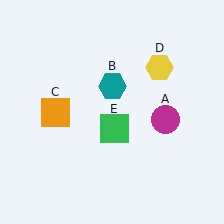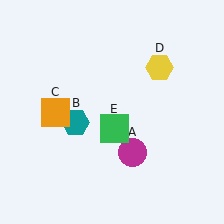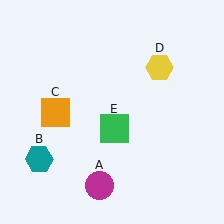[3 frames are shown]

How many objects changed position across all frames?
2 objects changed position: magenta circle (object A), teal hexagon (object B).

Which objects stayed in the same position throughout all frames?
Orange square (object C) and yellow hexagon (object D) and green square (object E) remained stationary.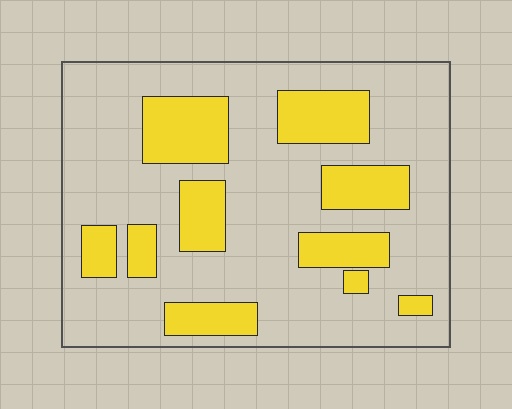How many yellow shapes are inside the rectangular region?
10.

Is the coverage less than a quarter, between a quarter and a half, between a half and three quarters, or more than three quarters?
Between a quarter and a half.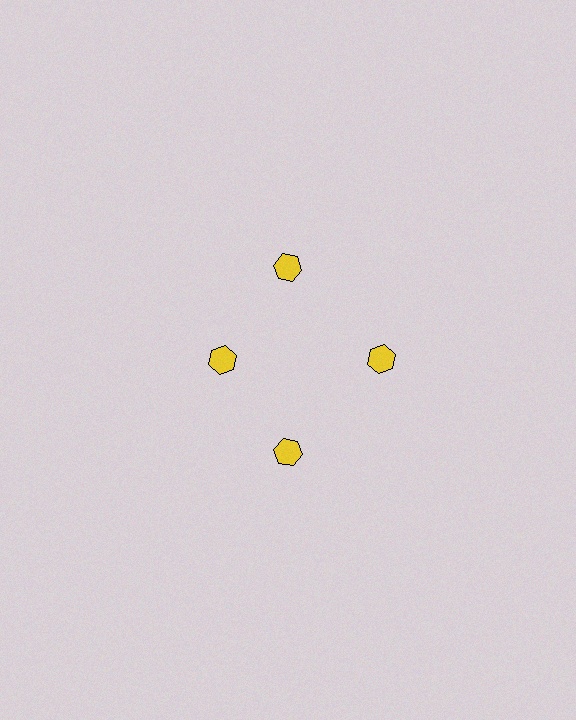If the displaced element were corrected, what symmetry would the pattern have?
It would have 4-fold rotational symmetry — the pattern would map onto itself every 90 degrees.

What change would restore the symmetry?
The symmetry would be restored by moving it outward, back onto the ring so that all 4 hexagons sit at equal angles and equal distance from the center.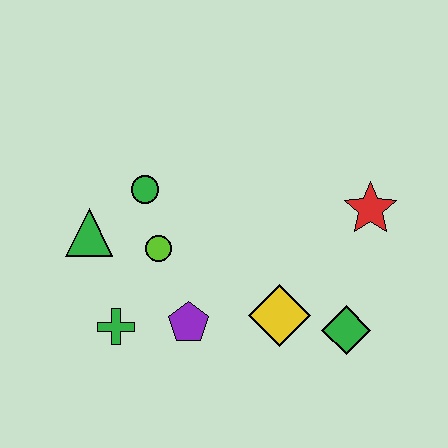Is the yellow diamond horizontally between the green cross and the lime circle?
No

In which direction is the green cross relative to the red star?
The green cross is to the left of the red star.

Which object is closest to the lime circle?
The green circle is closest to the lime circle.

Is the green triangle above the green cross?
Yes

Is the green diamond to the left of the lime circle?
No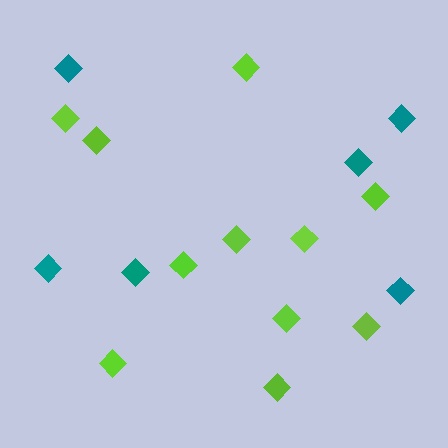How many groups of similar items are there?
There are 2 groups: one group of teal diamonds (6) and one group of lime diamonds (11).